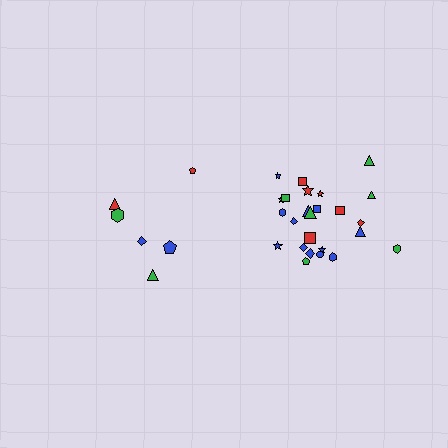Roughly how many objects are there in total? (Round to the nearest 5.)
Roughly 30 objects in total.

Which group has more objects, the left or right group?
The right group.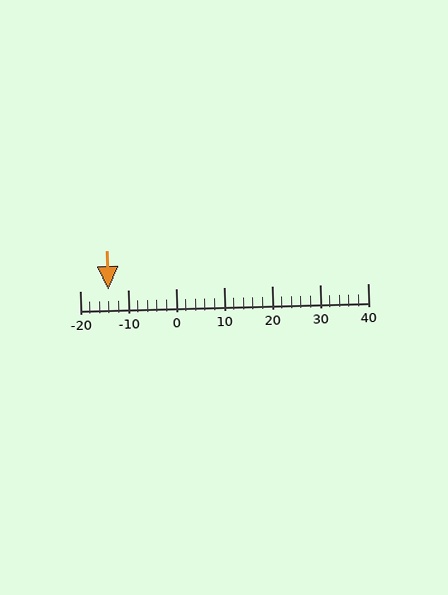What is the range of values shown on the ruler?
The ruler shows values from -20 to 40.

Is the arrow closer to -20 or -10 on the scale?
The arrow is closer to -10.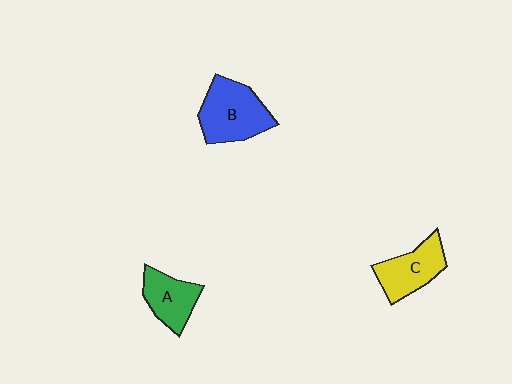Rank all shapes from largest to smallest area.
From largest to smallest: B (blue), C (yellow), A (green).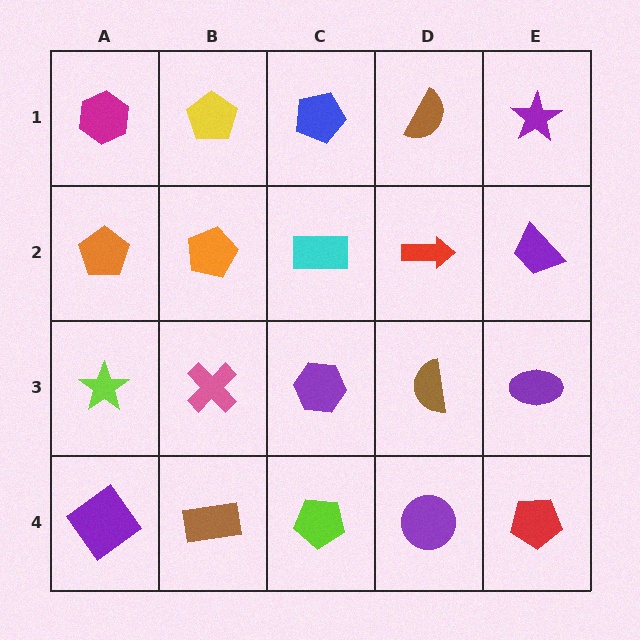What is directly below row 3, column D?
A purple circle.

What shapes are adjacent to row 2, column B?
A yellow pentagon (row 1, column B), a pink cross (row 3, column B), an orange pentagon (row 2, column A), a cyan rectangle (row 2, column C).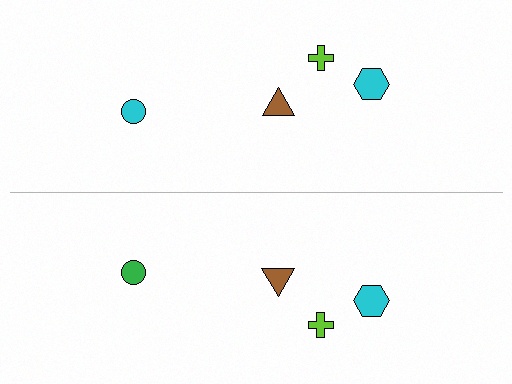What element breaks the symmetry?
The green circle on the bottom side breaks the symmetry — its mirror counterpart is cyan.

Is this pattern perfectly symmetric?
No, the pattern is not perfectly symmetric. The green circle on the bottom side breaks the symmetry — its mirror counterpart is cyan.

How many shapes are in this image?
There are 8 shapes in this image.